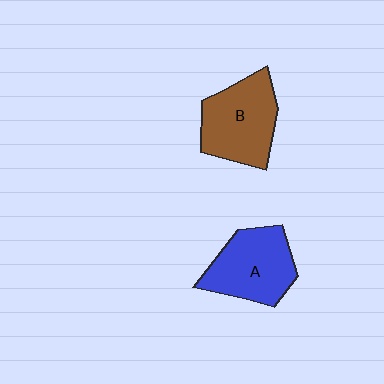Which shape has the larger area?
Shape B (brown).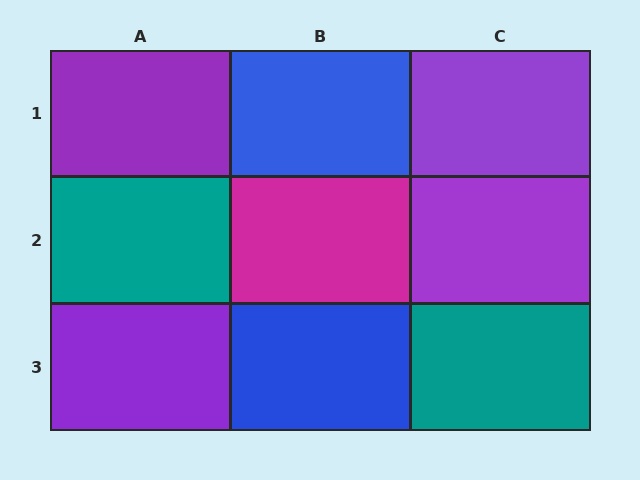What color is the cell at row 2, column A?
Teal.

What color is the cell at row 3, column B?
Blue.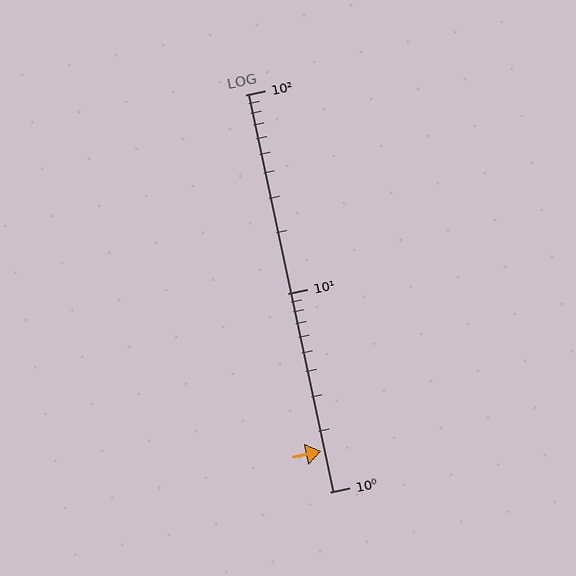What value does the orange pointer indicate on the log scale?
The pointer indicates approximately 1.6.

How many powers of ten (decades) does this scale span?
The scale spans 2 decades, from 1 to 100.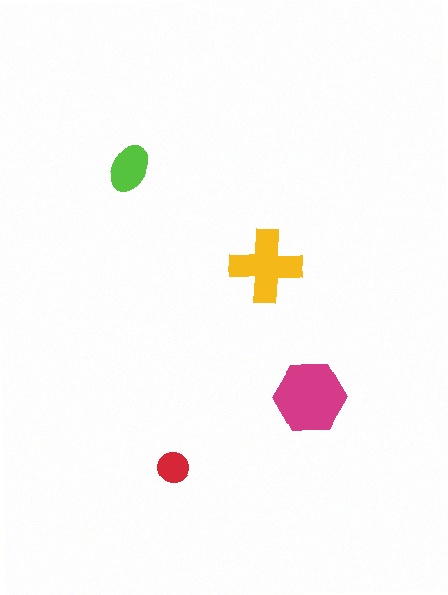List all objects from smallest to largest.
The red circle, the lime ellipse, the yellow cross, the magenta hexagon.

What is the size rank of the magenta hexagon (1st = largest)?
1st.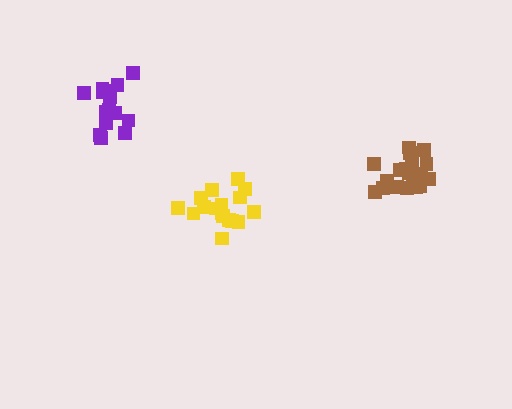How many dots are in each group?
Group 1: 15 dots, Group 2: 20 dots, Group 3: 17 dots (52 total).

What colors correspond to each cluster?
The clusters are colored: purple, brown, yellow.